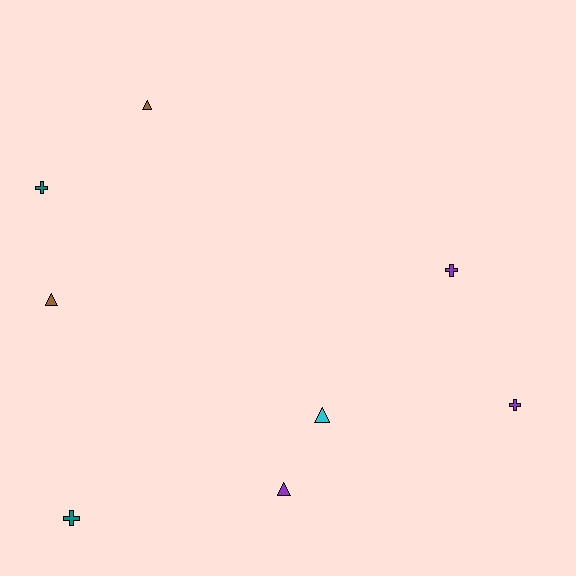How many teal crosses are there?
There are 2 teal crosses.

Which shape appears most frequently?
Cross, with 4 objects.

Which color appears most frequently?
Purple, with 3 objects.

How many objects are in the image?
There are 8 objects.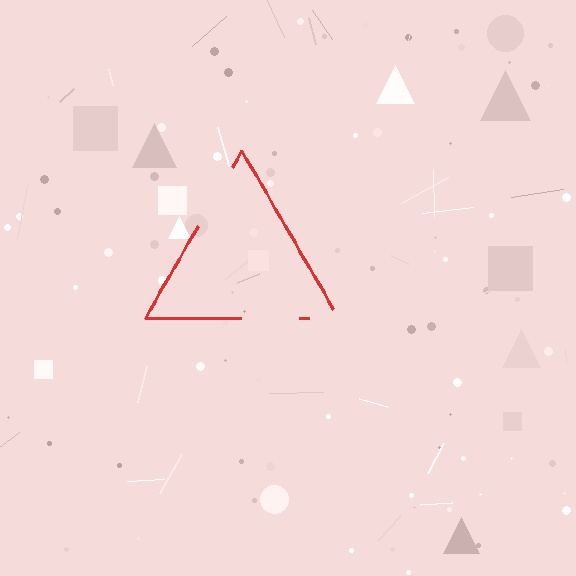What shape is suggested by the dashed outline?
The dashed outline suggests a triangle.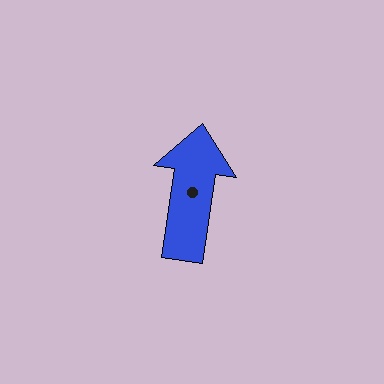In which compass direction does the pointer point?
North.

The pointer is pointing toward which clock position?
Roughly 12 o'clock.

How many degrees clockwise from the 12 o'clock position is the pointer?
Approximately 8 degrees.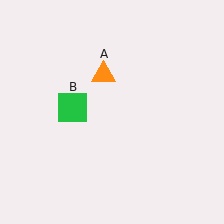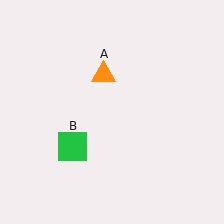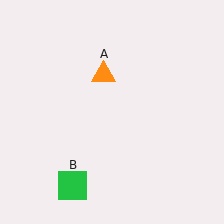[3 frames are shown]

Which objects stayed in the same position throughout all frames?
Orange triangle (object A) remained stationary.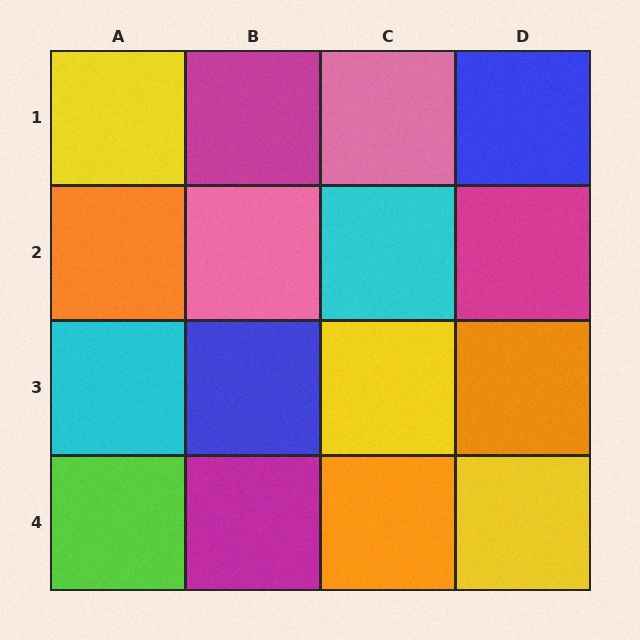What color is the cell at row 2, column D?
Magenta.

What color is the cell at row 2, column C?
Cyan.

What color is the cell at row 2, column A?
Orange.